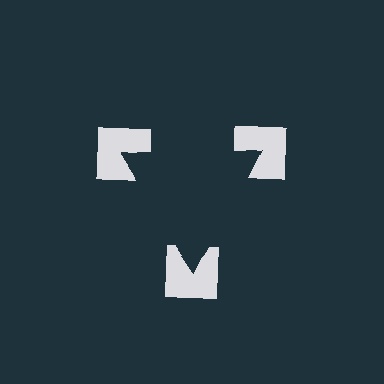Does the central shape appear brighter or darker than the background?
It typically appears slightly darker than the background, even though no actual brightness change is drawn.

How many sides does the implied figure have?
3 sides.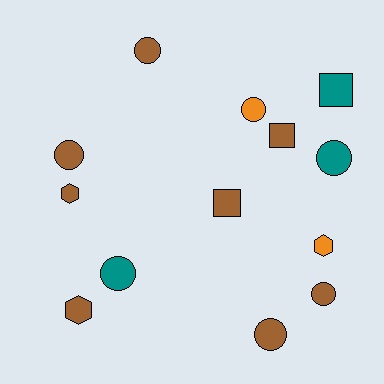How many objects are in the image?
There are 13 objects.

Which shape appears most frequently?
Circle, with 7 objects.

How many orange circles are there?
There is 1 orange circle.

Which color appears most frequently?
Brown, with 8 objects.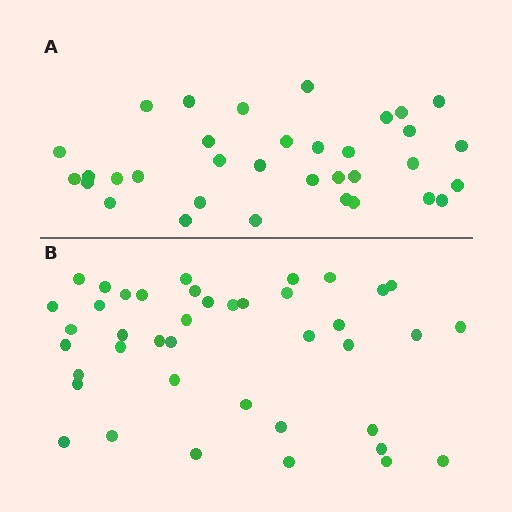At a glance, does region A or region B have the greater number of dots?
Region B (the bottom region) has more dots.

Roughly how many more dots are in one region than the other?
Region B has roughly 8 or so more dots than region A.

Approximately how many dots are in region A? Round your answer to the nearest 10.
About 30 dots. (The exact count is 34, which rounds to 30.)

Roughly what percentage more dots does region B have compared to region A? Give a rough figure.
About 20% more.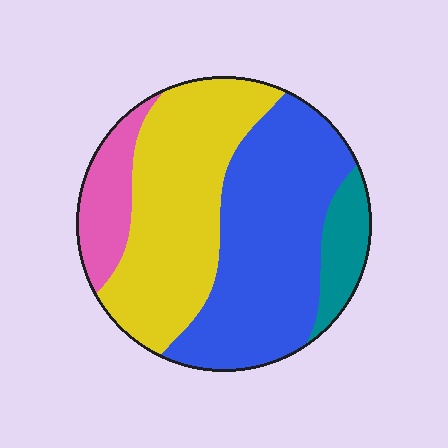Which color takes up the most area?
Blue, at roughly 40%.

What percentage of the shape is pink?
Pink takes up about one tenth (1/10) of the shape.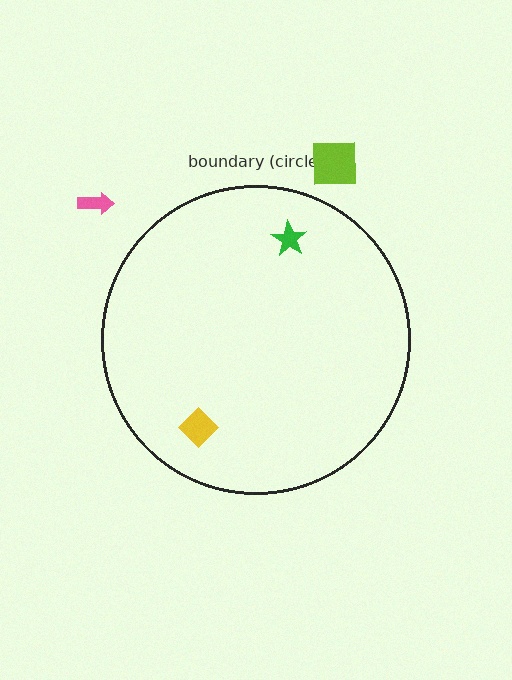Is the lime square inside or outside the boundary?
Outside.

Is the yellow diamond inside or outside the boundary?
Inside.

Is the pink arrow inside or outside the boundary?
Outside.